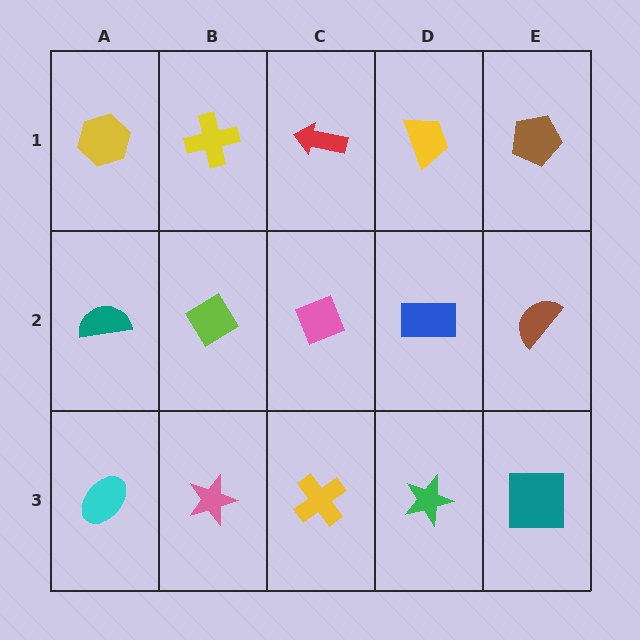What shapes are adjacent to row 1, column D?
A blue rectangle (row 2, column D), a red arrow (row 1, column C), a brown pentagon (row 1, column E).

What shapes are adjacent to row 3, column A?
A teal semicircle (row 2, column A), a pink star (row 3, column B).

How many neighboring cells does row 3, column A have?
2.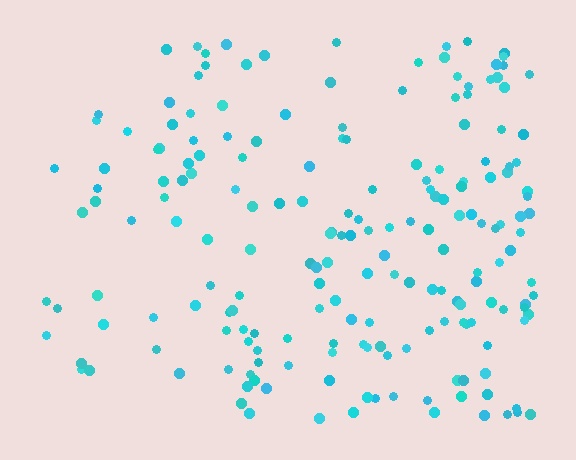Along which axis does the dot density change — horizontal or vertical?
Horizontal.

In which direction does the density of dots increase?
From left to right, with the right side densest.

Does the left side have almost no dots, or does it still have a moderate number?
Still a moderate number, just noticeably fewer than the right.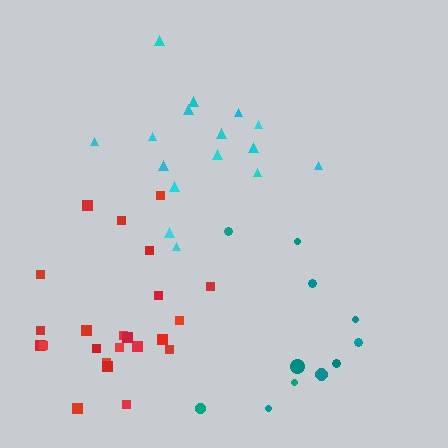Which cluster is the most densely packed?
Red.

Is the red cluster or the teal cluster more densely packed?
Red.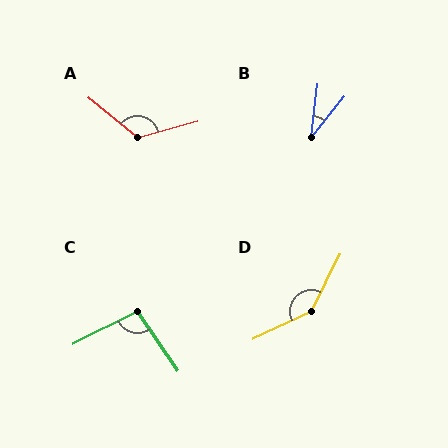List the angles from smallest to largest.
B (31°), C (97°), A (125°), D (141°).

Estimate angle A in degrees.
Approximately 125 degrees.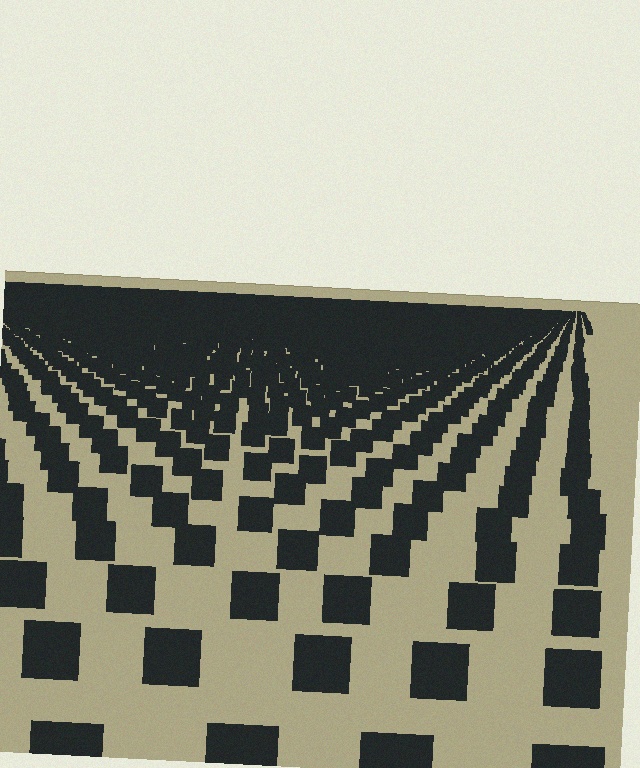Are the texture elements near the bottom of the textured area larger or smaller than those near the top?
Larger. Near the bottom, elements are closer to the viewer and appear at a bigger on-screen size.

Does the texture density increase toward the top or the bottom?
Density increases toward the top.